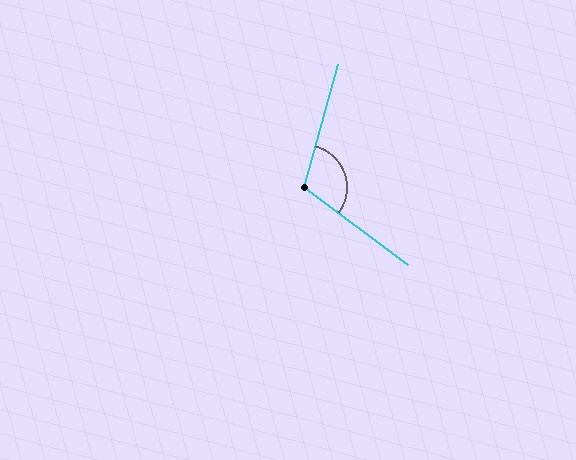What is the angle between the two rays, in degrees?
Approximately 111 degrees.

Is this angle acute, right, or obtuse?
It is obtuse.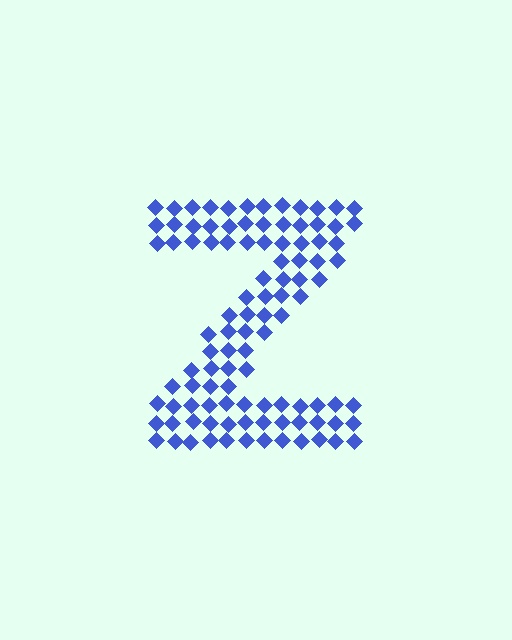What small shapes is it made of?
It is made of small diamonds.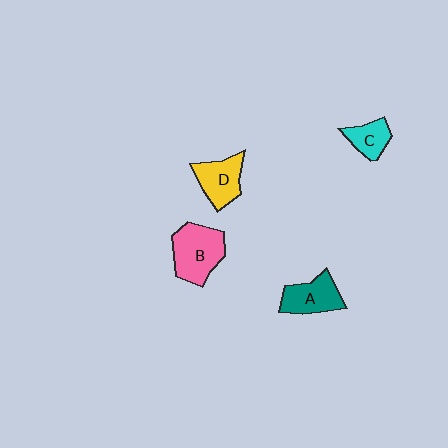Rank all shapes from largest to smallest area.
From largest to smallest: B (pink), A (teal), D (yellow), C (cyan).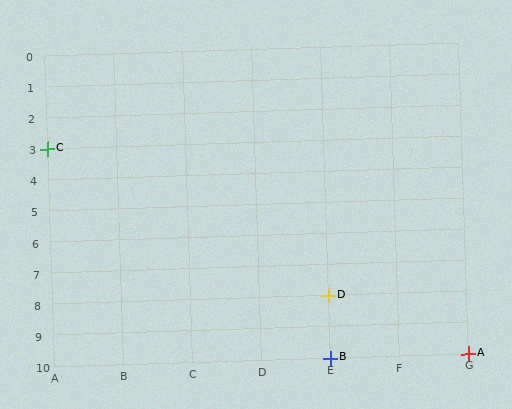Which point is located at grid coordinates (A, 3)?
Point C is at (A, 3).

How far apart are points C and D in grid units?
Points C and D are 4 columns and 5 rows apart (about 6.4 grid units diagonally).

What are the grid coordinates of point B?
Point B is at grid coordinates (E, 10).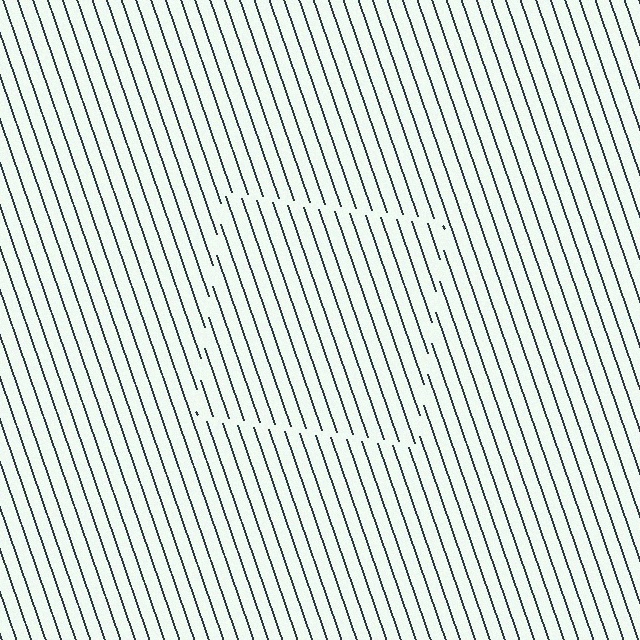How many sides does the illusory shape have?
4 sides — the line-ends trace a square.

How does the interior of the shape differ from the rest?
The interior of the shape contains the same grating, shifted by half a period — the contour is defined by the phase discontinuity where line-ends from the inner and outer gratings abut.